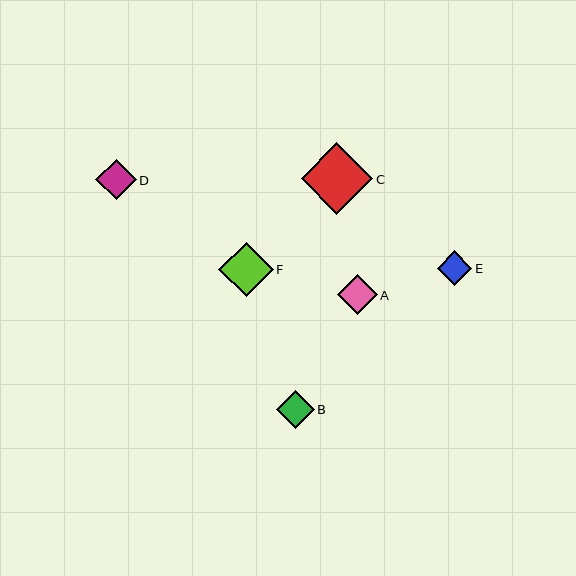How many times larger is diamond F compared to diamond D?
Diamond F is approximately 1.3 times the size of diamond D.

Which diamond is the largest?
Diamond C is the largest with a size of approximately 71 pixels.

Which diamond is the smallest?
Diamond E is the smallest with a size of approximately 35 pixels.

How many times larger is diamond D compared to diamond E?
Diamond D is approximately 1.2 times the size of diamond E.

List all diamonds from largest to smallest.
From largest to smallest: C, F, D, A, B, E.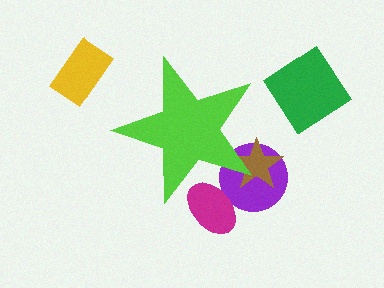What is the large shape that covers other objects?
A lime star.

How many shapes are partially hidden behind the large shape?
3 shapes are partially hidden.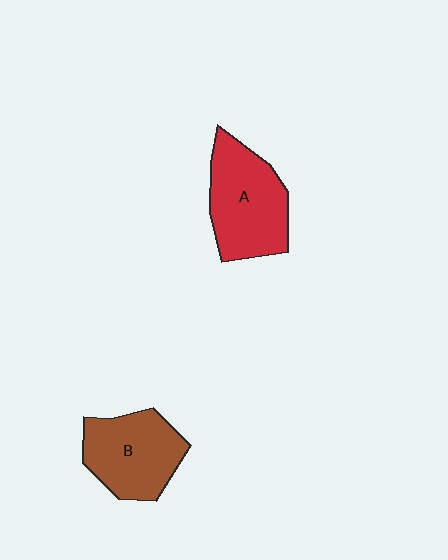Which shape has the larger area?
Shape A (red).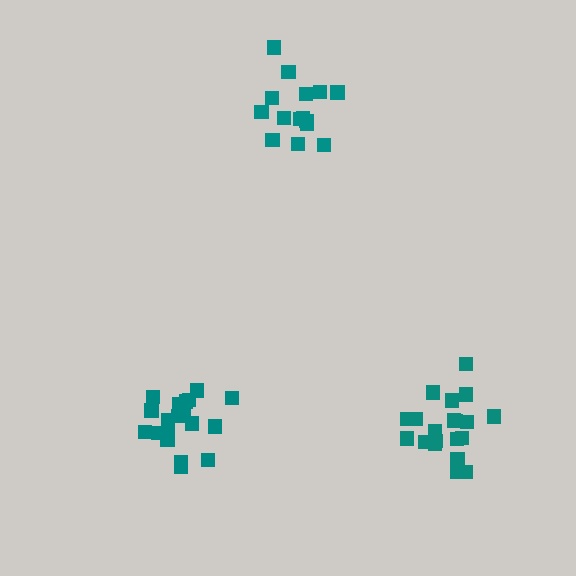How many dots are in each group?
Group 1: 19 dots, Group 2: 20 dots, Group 3: 15 dots (54 total).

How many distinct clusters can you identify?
There are 3 distinct clusters.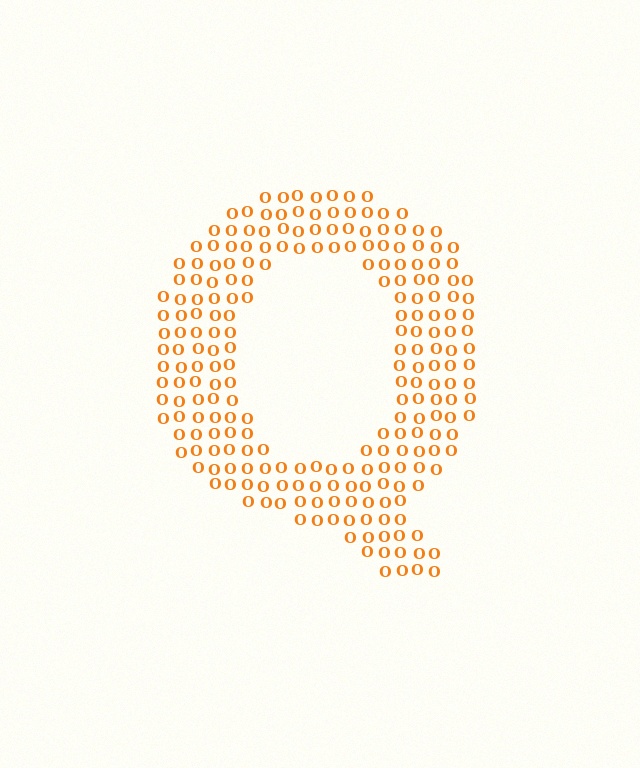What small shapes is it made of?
It is made of small letter O's.